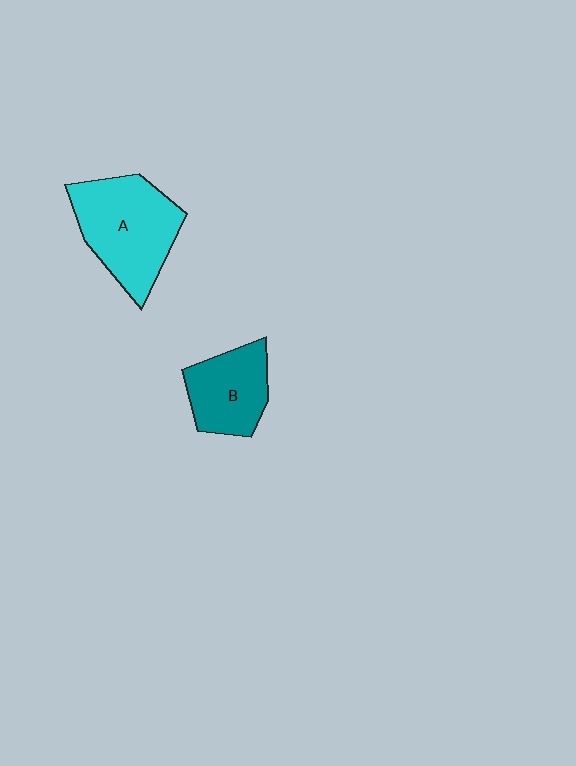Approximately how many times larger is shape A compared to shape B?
Approximately 1.5 times.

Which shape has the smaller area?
Shape B (teal).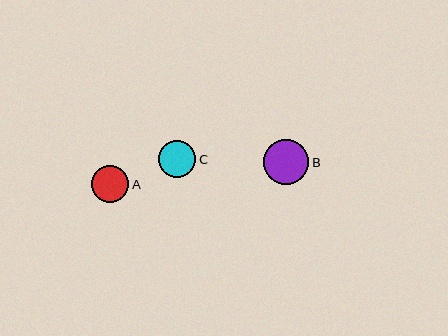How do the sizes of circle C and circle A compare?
Circle C and circle A are approximately the same size.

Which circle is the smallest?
Circle A is the smallest with a size of approximately 37 pixels.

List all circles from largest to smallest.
From largest to smallest: B, C, A.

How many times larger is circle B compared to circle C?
Circle B is approximately 1.2 times the size of circle C.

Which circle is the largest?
Circle B is the largest with a size of approximately 45 pixels.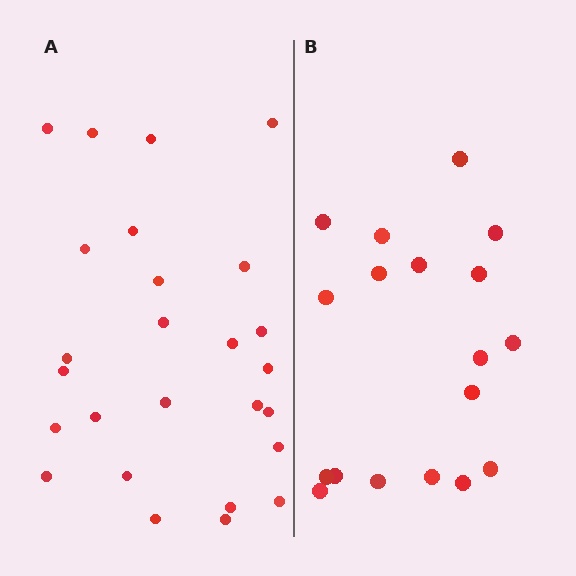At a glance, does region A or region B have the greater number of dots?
Region A (the left region) has more dots.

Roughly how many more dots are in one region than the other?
Region A has roughly 8 or so more dots than region B.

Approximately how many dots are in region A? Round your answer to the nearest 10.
About 30 dots. (The exact count is 26, which rounds to 30.)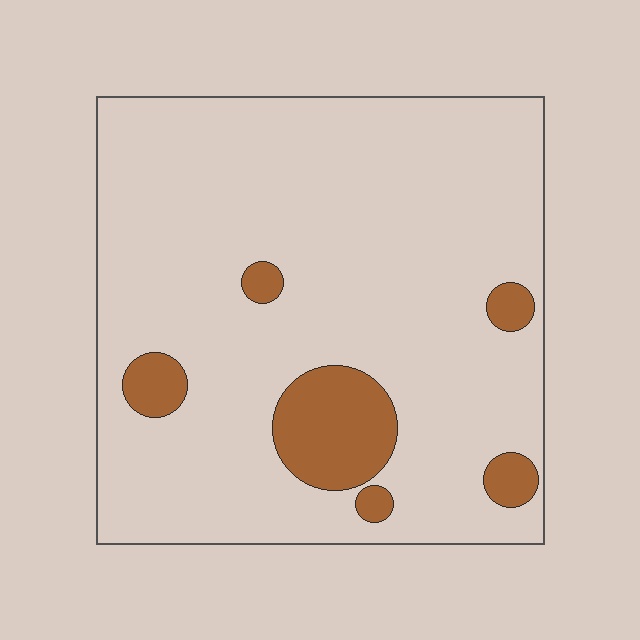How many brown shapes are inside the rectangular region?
6.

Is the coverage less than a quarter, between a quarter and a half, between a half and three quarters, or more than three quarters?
Less than a quarter.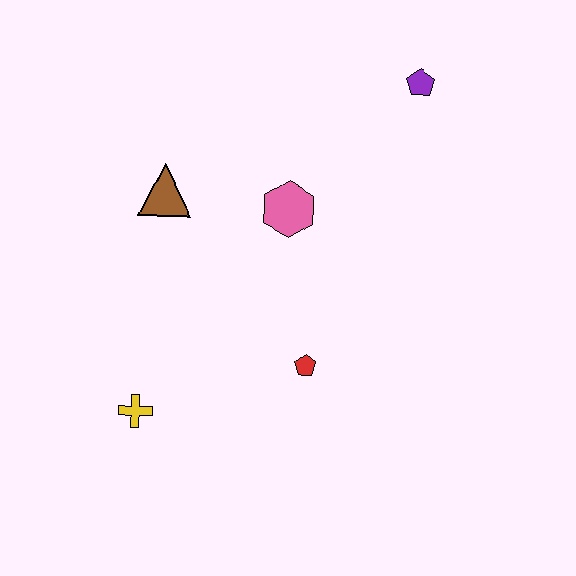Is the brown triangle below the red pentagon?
No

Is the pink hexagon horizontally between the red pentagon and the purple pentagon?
No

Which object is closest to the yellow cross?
The red pentagon is closest to the yellow cross.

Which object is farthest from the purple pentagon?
The yellow cross is farthest from the purple pentagon.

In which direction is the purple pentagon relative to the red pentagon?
The purple pentagon is above the red pentagon.